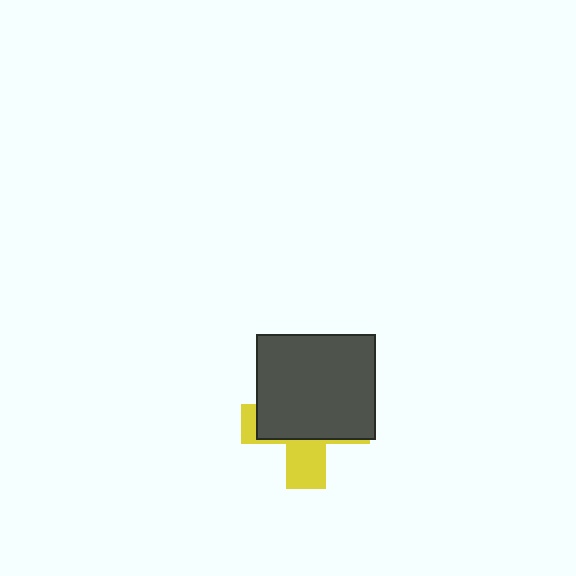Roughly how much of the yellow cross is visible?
A small part of it is visible (roughly 33%).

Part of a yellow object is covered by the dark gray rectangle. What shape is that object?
It is a cross.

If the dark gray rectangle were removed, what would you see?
You would see the complete yellow cross.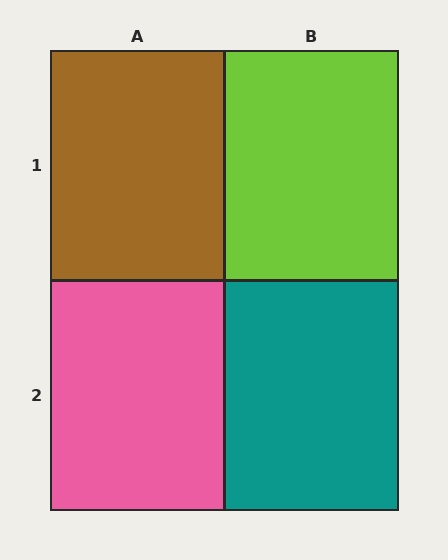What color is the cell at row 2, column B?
Teal.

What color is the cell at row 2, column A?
Pink.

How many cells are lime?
1 cell is lime.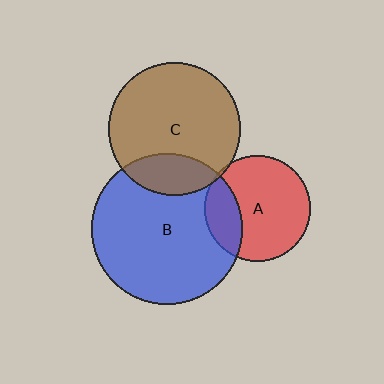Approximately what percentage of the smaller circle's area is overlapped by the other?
Approximately 5%.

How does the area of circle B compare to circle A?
Approximately 2.0 times.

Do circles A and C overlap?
Yes.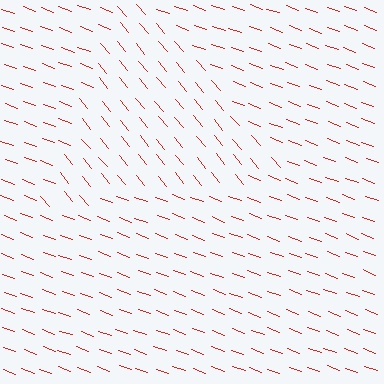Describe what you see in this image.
The image is filled with small red line segments. A triangle region in the image has lines oriented differently from the surrounding lines, creating a visible texture boundary.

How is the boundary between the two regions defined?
The boundary is defined purely by a change in line orientation (approximately 30 degrees difference). All lines are the same color and thickness.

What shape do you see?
I see a triangle.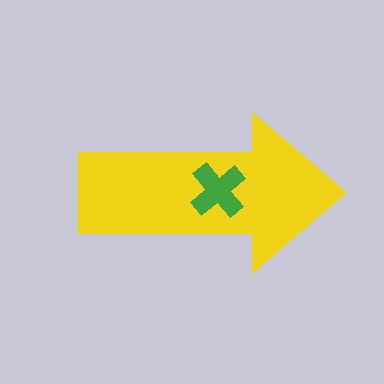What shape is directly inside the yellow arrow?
The green cross.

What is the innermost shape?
The green cross.